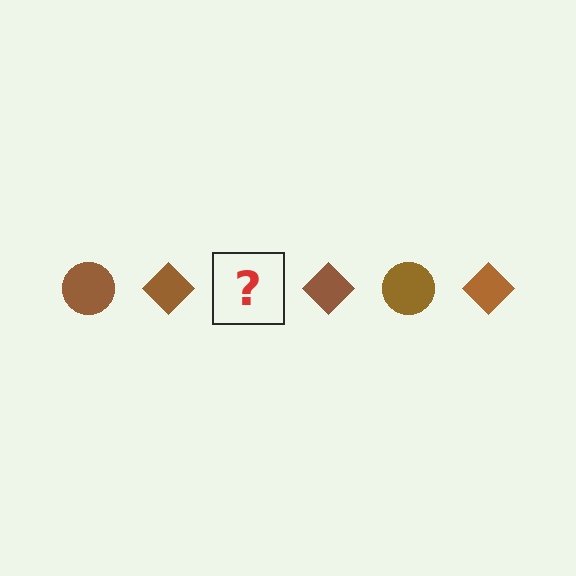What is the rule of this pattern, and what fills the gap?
The rule is that the pattern cycles through circle, diamond shapes in brown. The gap should be filled with a brown circle.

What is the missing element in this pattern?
The missing element is a brown circle.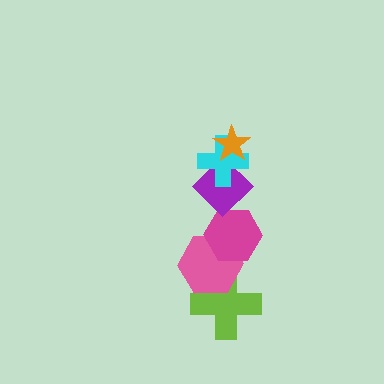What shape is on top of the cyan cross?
The orange star is on top of the cyan cross.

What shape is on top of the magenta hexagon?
The purple diamond is on top of the magenta hexagon.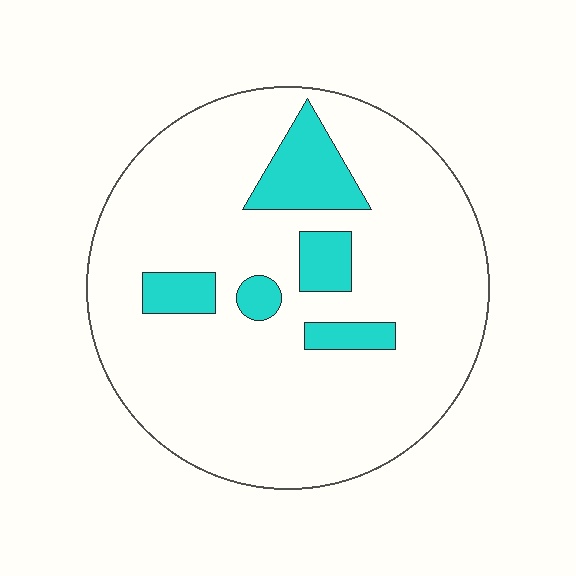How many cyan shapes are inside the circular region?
5.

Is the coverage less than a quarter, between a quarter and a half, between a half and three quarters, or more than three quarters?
Less than a quarter.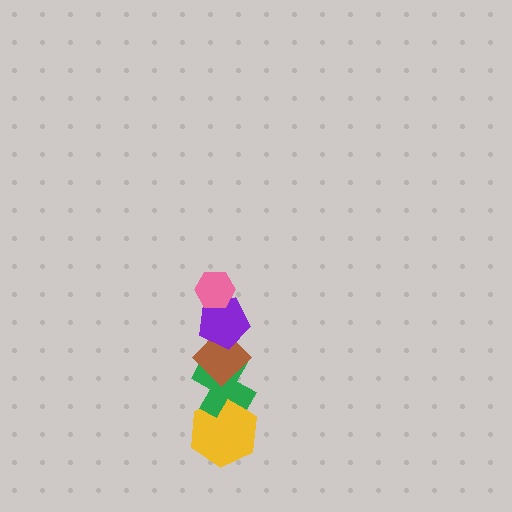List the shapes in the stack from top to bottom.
From top to bottom: the pink hexagon, the purple pentagon, the brown diamond, the green cross, the yellow hexagon.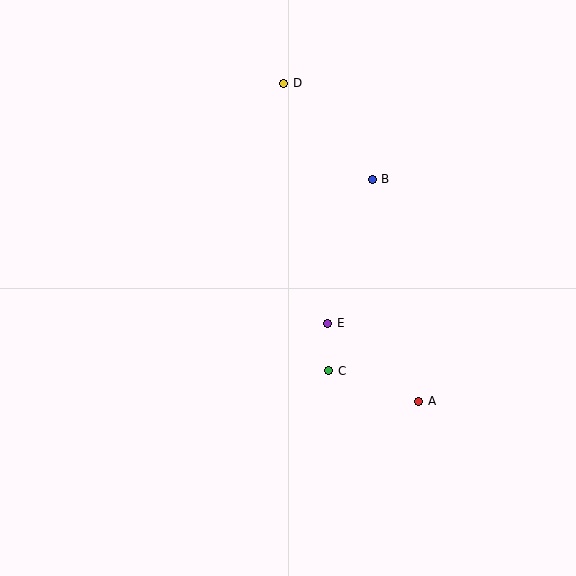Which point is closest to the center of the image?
Point E at (328, 323) is closest to the center.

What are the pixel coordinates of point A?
Point A is at (419, 401).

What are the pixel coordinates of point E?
Point E is at (328, 323).